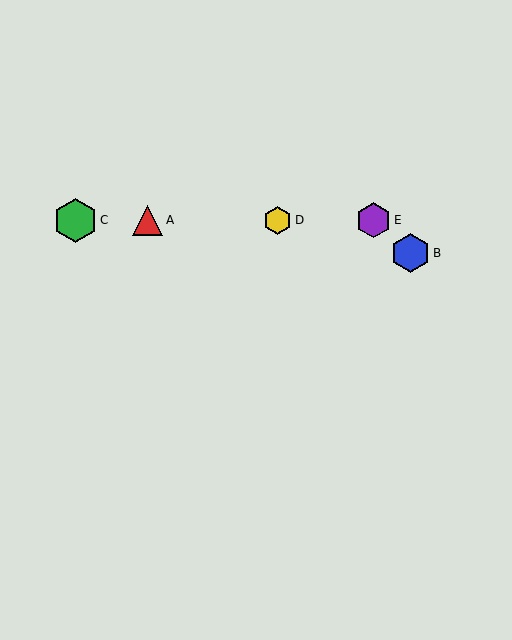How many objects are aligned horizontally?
4 objects (A, C, D, E) are aligned horizontally.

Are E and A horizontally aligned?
Yes, both are at y≈220.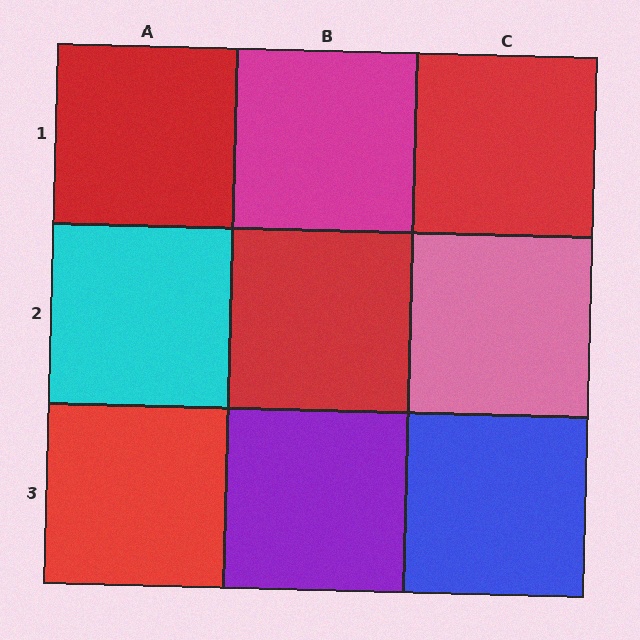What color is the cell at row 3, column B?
Purple.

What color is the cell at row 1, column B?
Magenta.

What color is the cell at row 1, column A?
Red.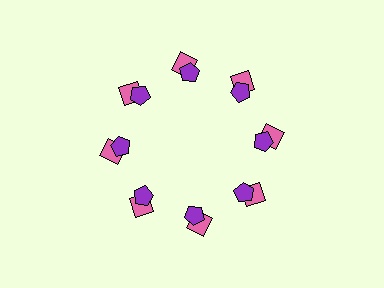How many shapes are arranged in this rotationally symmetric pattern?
There are 16 shapes, arranged in 8 groups of 2.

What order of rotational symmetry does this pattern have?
This pattern has 8-fold rotational symmetry.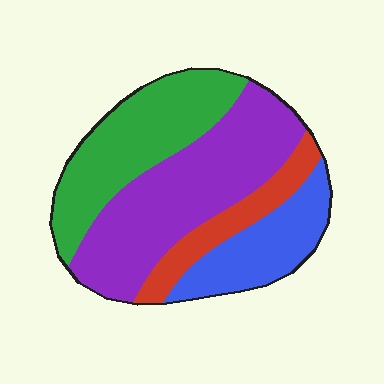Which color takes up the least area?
Red, at roughly 15%.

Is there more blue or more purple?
Purple.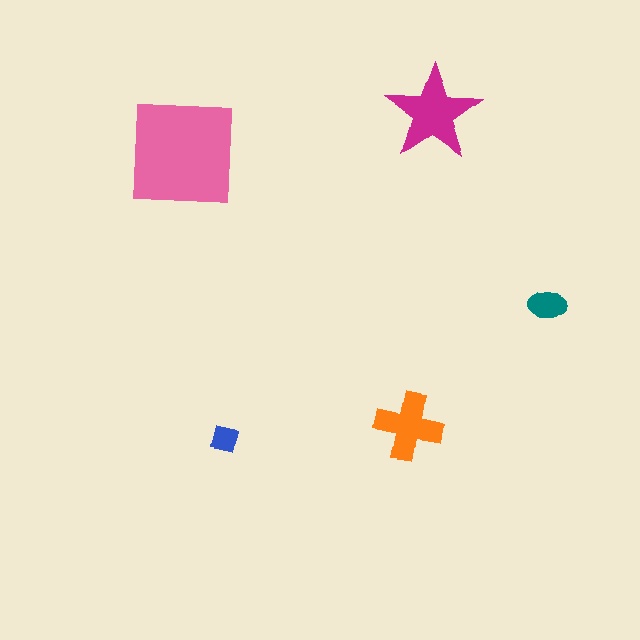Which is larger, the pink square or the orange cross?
The pink square.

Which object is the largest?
The pink square.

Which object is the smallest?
The blue square.